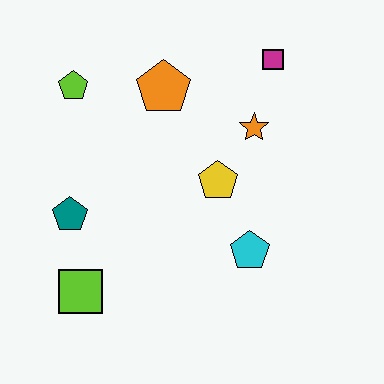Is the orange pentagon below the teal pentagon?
No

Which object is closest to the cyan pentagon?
The yellow pentagon is closest to the cyan pentagon.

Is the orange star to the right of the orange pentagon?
Yes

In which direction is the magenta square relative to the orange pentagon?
The magenta square is to the right of the orange pentagon.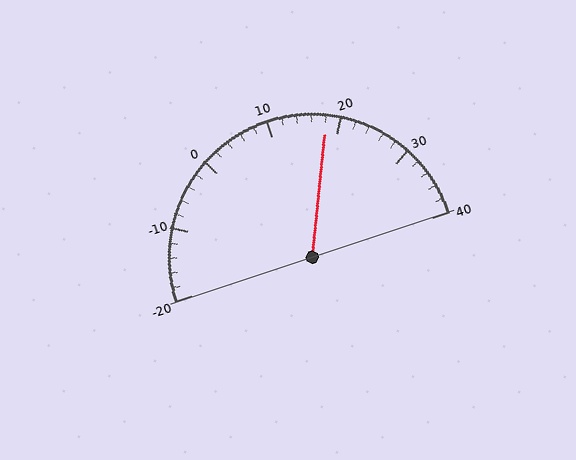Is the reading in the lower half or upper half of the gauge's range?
The reading is in the upper half of the range (-20 to 40).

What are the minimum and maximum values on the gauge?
The gauge ranges from -20 to 40.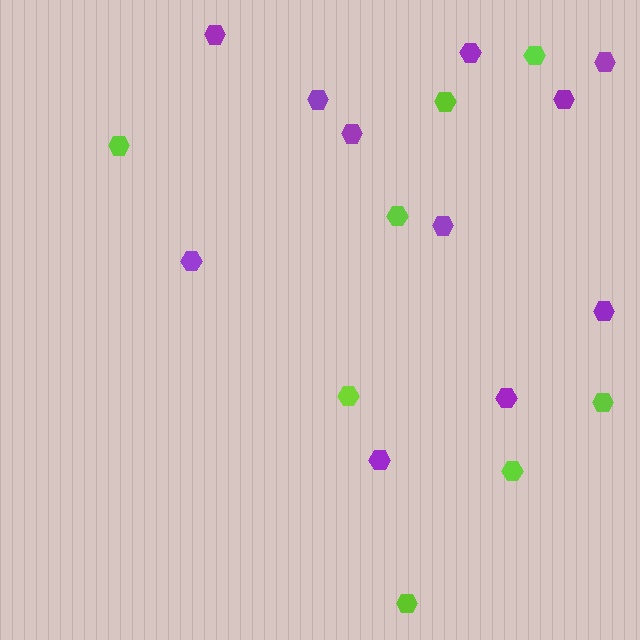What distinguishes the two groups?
There are 2 groups: one group of purple hexagons (11) and one group of lime hexagons (8).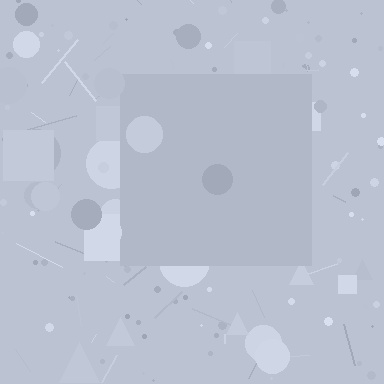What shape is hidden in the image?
A square is hidden in the image.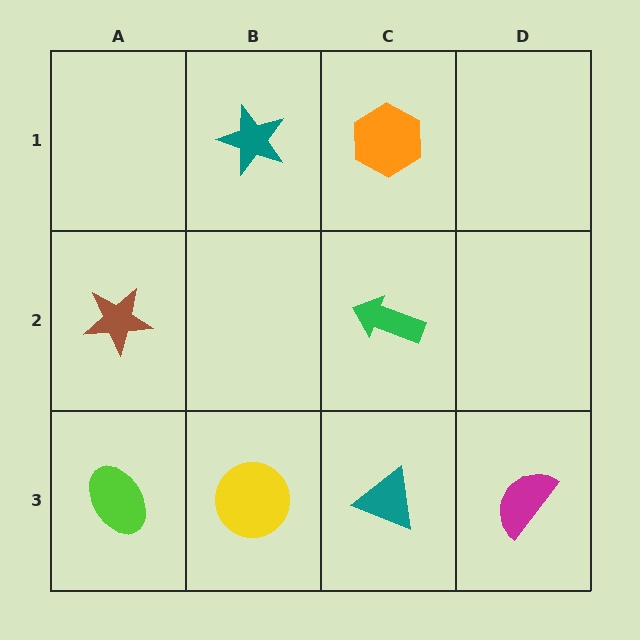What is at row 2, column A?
A brown star.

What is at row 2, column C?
A green arrow.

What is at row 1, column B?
A teal star.